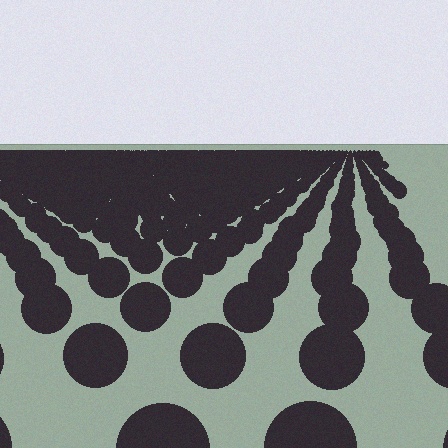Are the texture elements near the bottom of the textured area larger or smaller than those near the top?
Larger. Near the bottom, elements are closer to the viewer and appear at a bigger on-screen size.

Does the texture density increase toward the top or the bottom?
Density increases toward the top.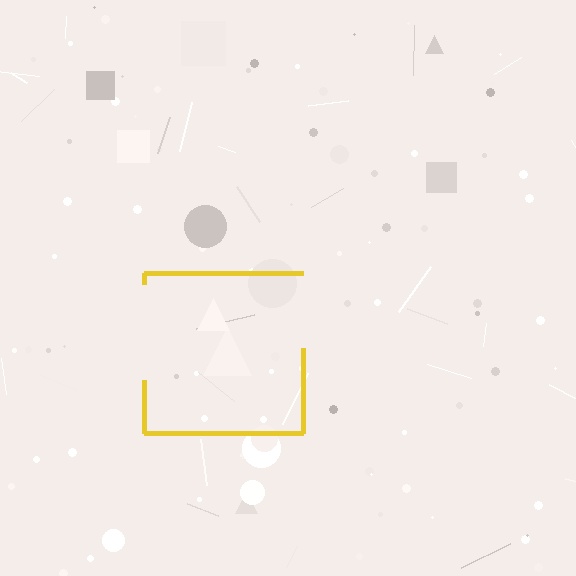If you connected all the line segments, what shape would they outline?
They would outline a square.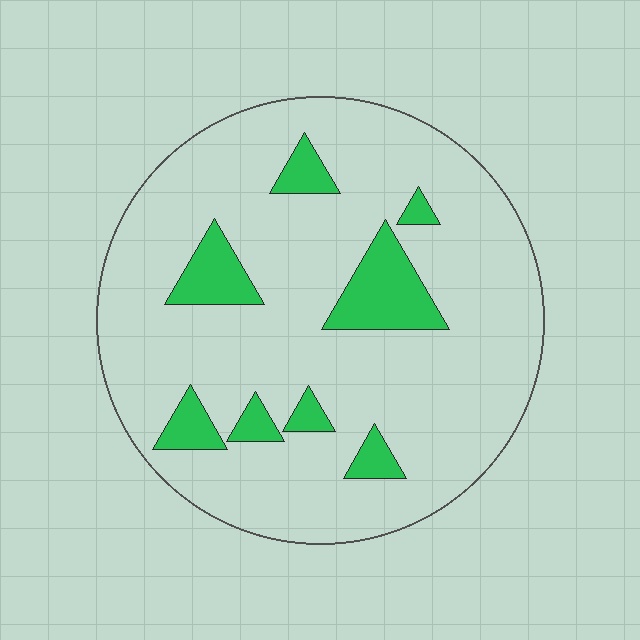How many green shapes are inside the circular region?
8.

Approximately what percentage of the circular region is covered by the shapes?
Approximately 15%.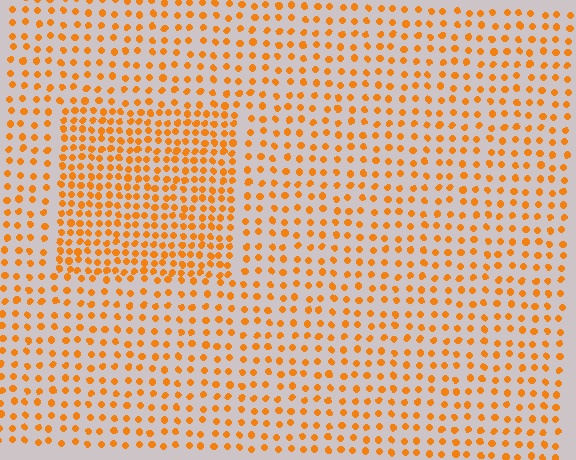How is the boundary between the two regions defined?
The boundary is defined by a change in element density (approximately 1.8x ratio). All elements are the same color, size, and shape.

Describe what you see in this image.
The image contains small orange elements arranged at two different densities. A rectangle-shaped region is visible where the elements are more densely packed than the surrounding area.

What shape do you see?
I see a rectangle.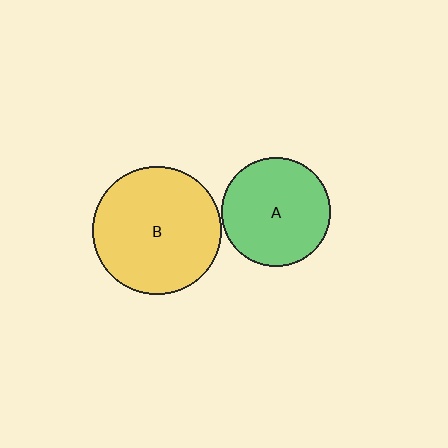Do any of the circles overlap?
No, none of the circles overlap.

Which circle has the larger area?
Circle B (yellow).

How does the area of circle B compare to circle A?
Approximately 1.4 times.